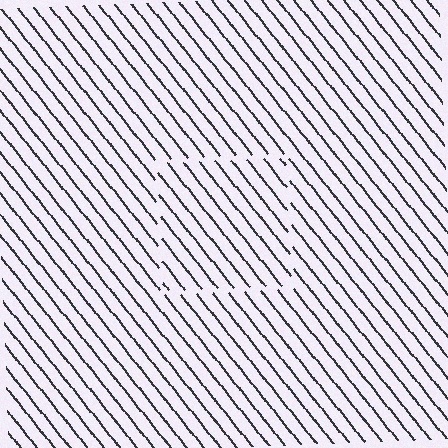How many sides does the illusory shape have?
4 sides — the line-ends trace a square.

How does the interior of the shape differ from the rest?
The interior of the shape contains the same grating, shifted by half a period — the contour is defined by the phase discontinuity where line-ends from the inner and outer gratings abut.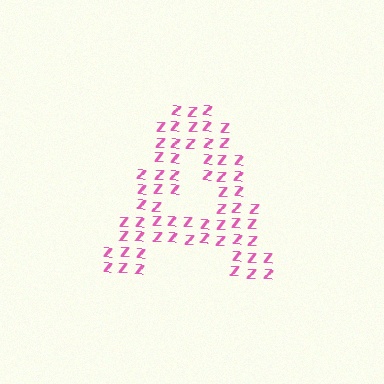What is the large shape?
The large shape is the letter A.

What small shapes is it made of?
It is made of small letter Z's.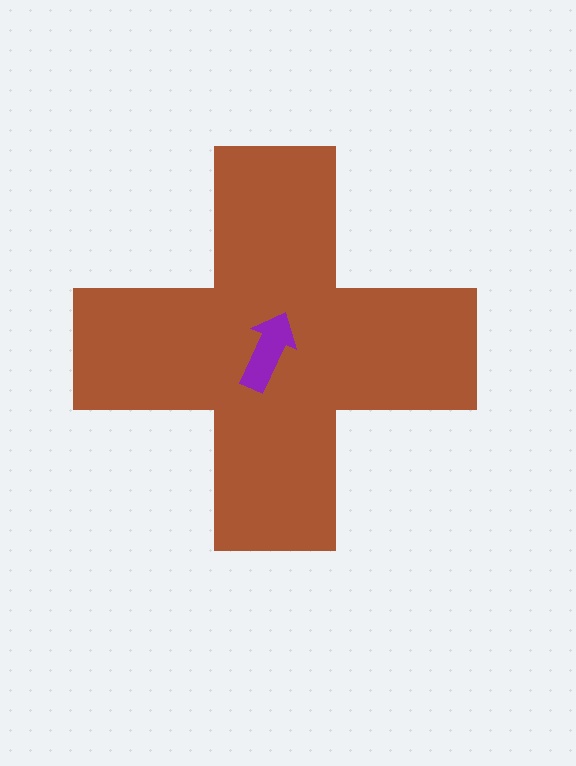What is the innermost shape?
The purple arrow.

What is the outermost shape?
The brown cross.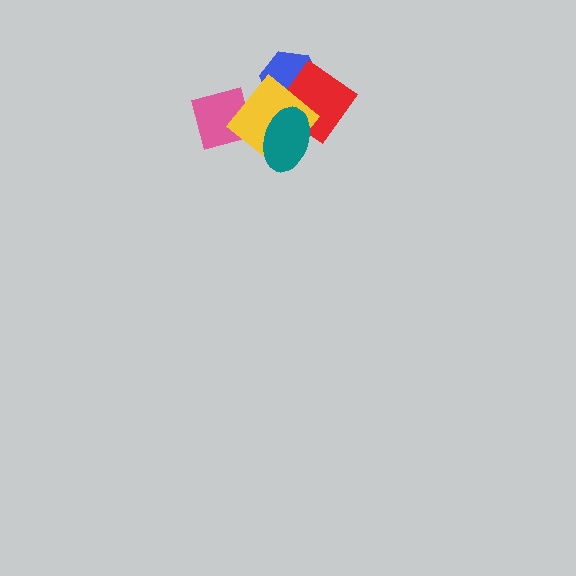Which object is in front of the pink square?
The yellow diamond is in front of the pink square.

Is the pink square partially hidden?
Yes, it is partially covered by another shape.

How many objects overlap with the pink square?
1 object overlaps with the pink square.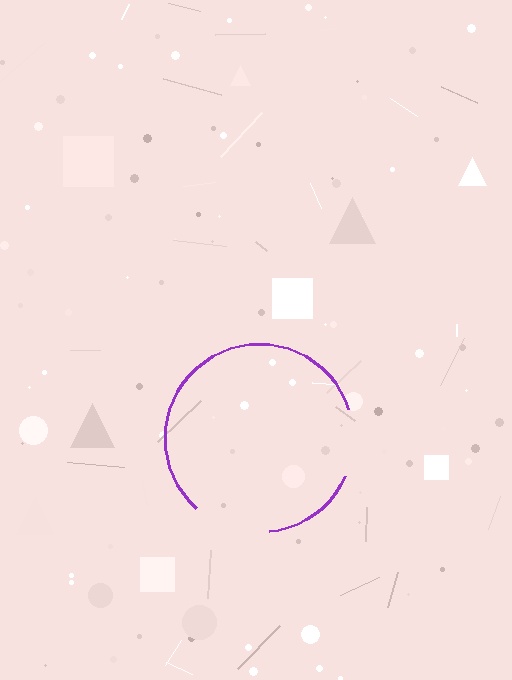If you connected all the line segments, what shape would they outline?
They would outline a circle.